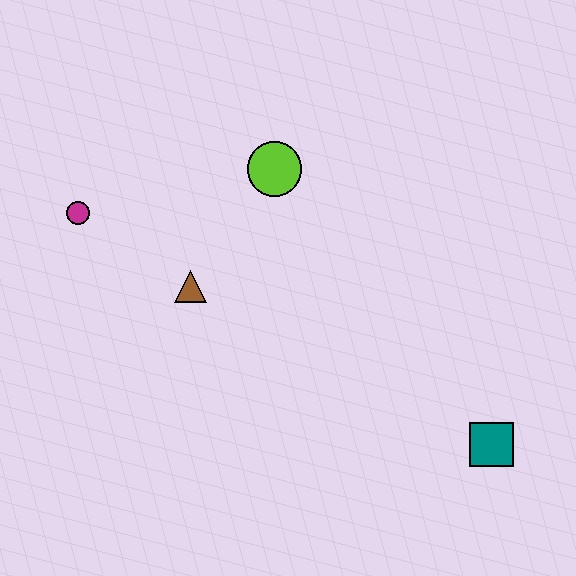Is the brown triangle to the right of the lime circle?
No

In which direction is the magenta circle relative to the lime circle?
The magenta circle is to the left of the lime circle.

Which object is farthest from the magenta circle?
The teal square is farthest from the magenta circle.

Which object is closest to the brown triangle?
The magenta circle is closest to the brown triangle.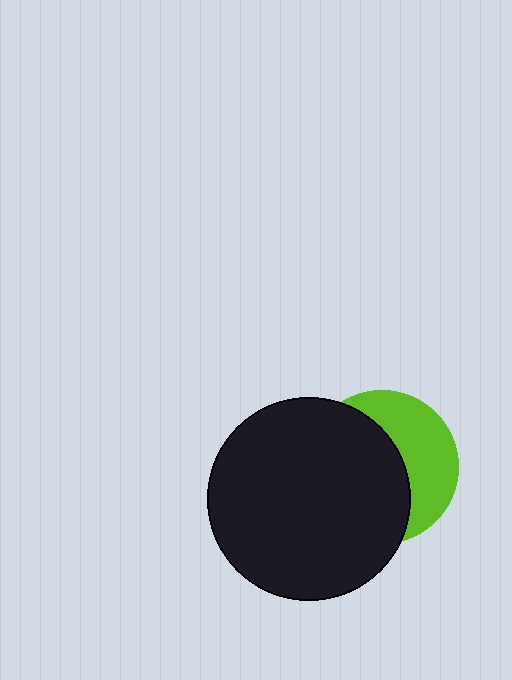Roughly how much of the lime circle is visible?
A small part of it is visible (roughly 41%).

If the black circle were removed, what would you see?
You would see the complete lime circle.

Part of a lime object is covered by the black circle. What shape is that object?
It is a circle.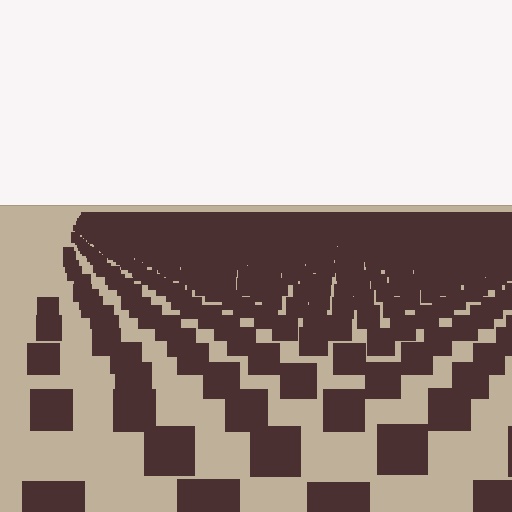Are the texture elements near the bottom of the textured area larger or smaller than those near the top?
Larger. Near the bottom, elements are closer to the viewer and appear at a bigger on-screen size.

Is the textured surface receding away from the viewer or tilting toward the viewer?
The surface is receding away from the viewer. Texture elements get smaller and denser toward the top.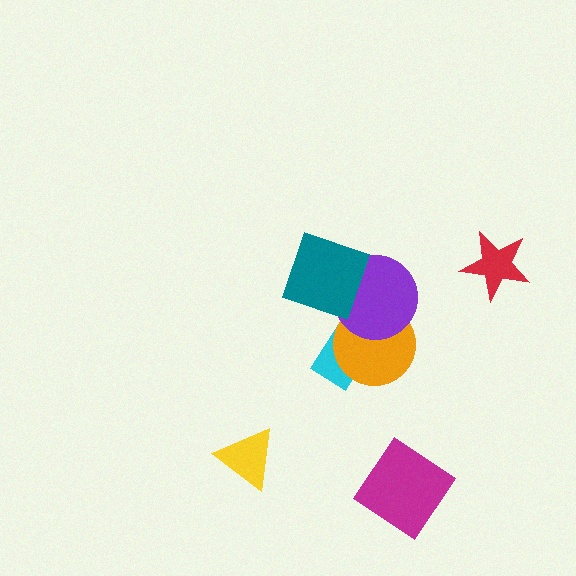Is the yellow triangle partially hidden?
No, no other shape covers it.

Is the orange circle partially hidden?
Yes, it is partially covered by another shape.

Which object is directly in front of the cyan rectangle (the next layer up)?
The orange circle is directly in front of the cyan rectangle.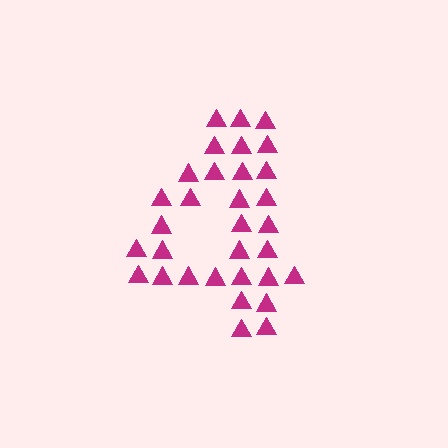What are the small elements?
The small elements are triangles.